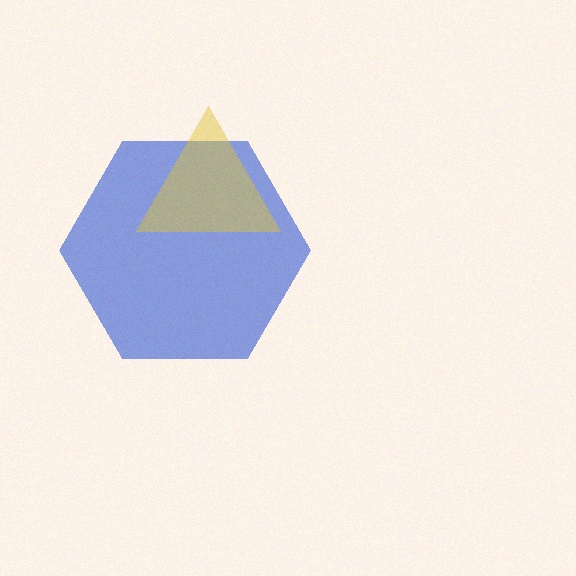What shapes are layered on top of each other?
The layered shapes are: a blue hexagon, a yellow triangle.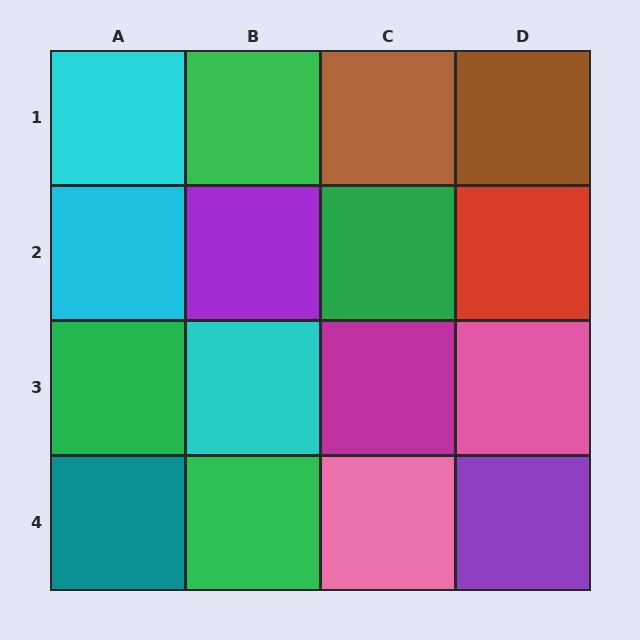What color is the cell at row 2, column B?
Purple.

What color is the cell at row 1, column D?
Brown.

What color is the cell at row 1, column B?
Green.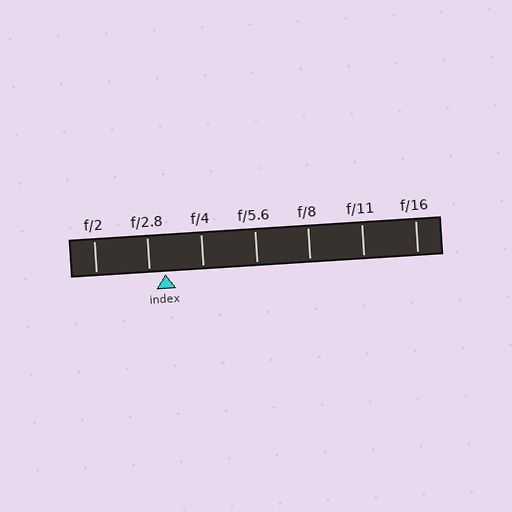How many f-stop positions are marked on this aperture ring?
There are 7 f-stop positions marked.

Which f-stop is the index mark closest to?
The index mark is closest to f/2.8.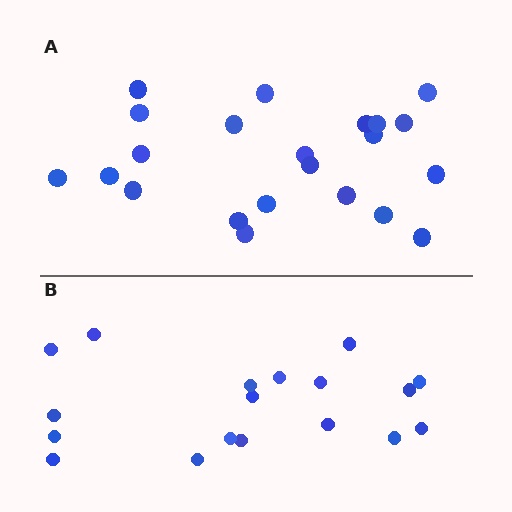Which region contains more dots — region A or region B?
Region A (the top region) has more dots.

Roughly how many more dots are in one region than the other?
Region A has about 4 more dots than region B.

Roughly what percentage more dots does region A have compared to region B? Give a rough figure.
About 20% more.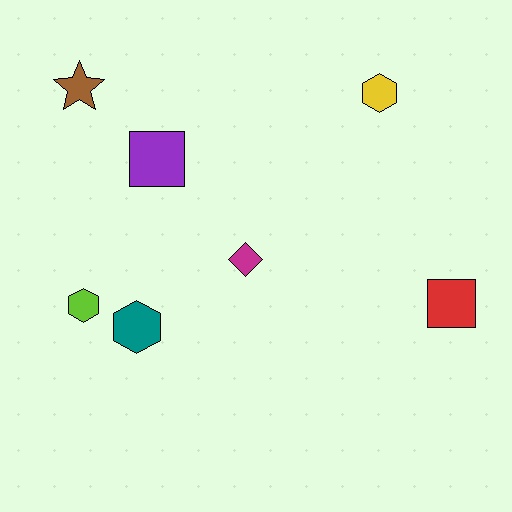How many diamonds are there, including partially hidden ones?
There is 1 diamond.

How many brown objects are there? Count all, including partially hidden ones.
There is 1 brown object.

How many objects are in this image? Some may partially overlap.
There are 7 objects.